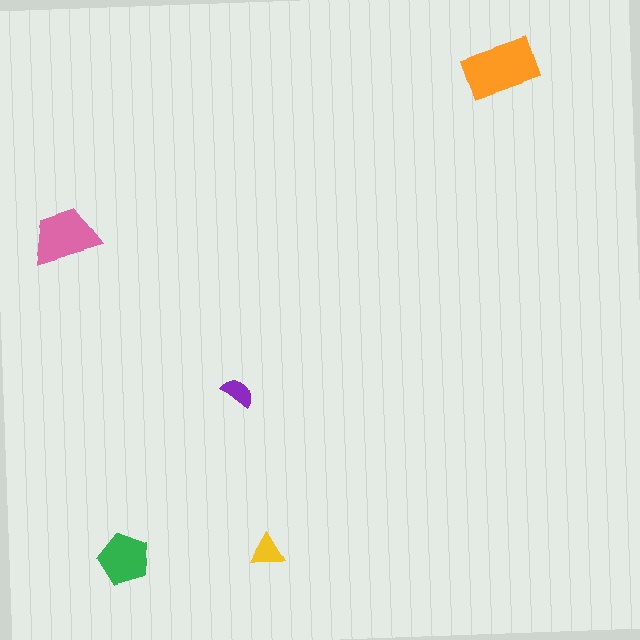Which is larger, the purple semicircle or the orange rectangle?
The orange rectangle.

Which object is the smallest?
The purple semicircle.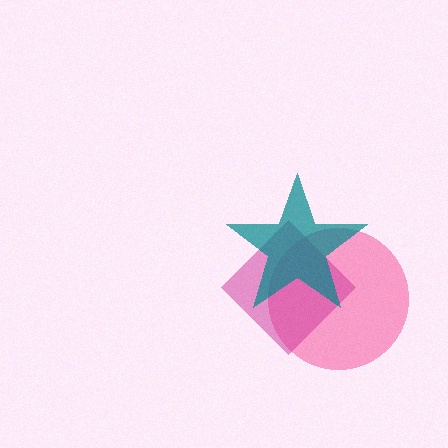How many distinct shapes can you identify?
There are 3 distinct shapes: a pink circle, a magenta diamond, a teal star.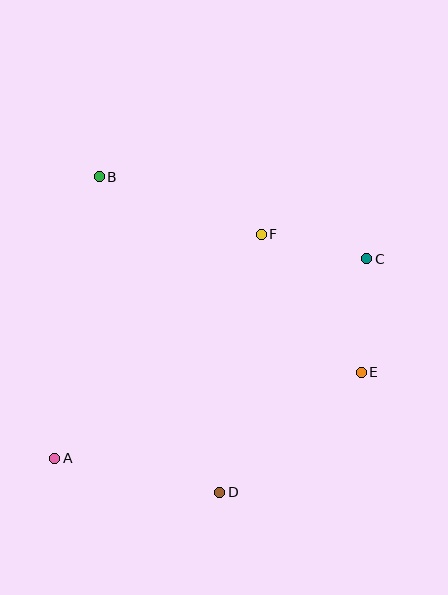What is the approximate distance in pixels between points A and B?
The distance between A and B is approximately 285 pixels.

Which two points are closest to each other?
Points C and F are closest to each other.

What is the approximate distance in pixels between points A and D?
The distance between A and D is approximately 168 pixels.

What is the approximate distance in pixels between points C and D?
The distance between C and D is approximately 276 pixels.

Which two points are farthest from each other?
Points A and C are farthest from each other.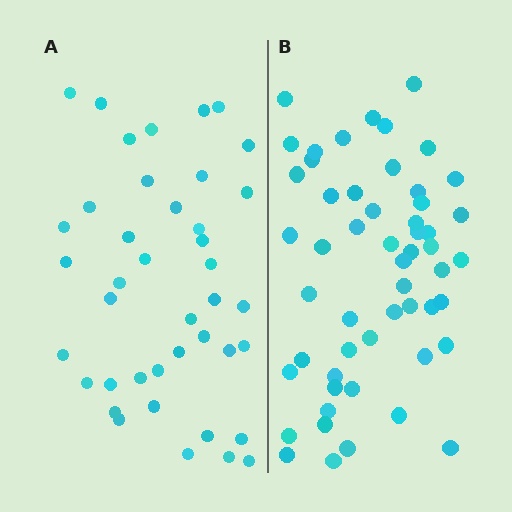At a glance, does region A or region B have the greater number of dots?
Region B (the right region) has more dots.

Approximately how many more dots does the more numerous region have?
Region B has approximately 15 more dots than region A.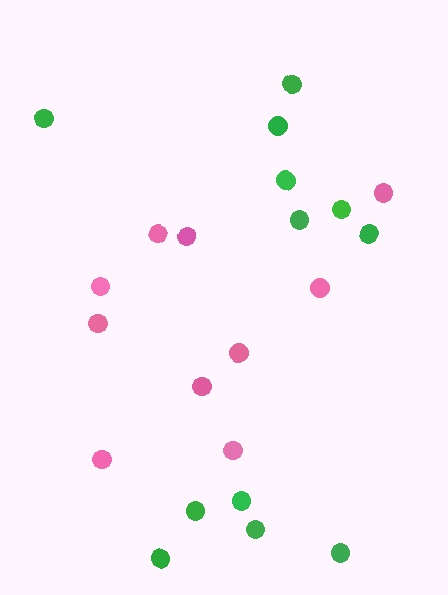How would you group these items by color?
There are 2 groups: one group of pink circles (10) and one group of green circles (12).